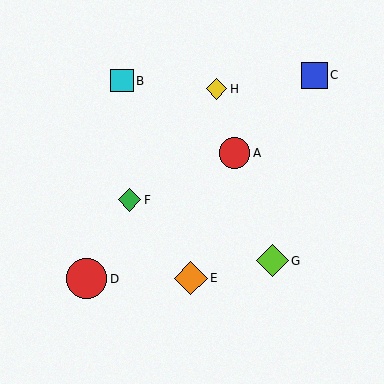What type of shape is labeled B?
Shape B is a cyan square.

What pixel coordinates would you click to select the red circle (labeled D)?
Click at (87, 279) to select the red circle D.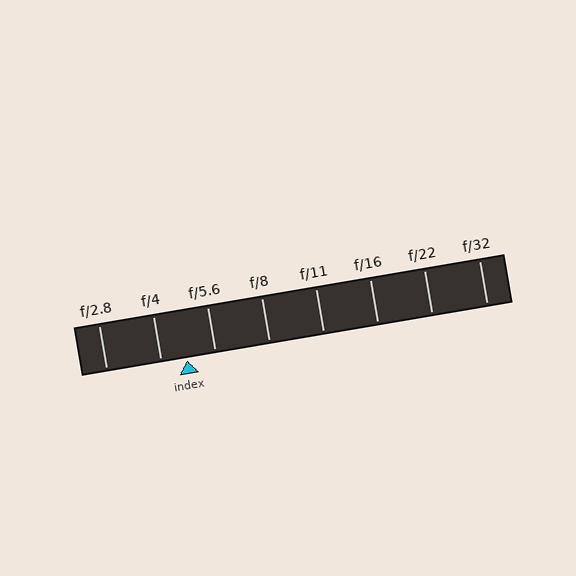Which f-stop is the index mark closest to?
The index mark is closest to f/4.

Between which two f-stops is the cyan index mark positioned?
The index mark is between f/4 and f/5.6.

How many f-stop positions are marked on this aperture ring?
There are 8 f-stop positions marked.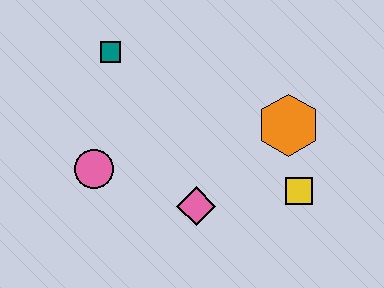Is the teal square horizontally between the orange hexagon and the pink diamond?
No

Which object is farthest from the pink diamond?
The teal square is farthest from the pink diamond.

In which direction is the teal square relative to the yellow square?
The teal square is to the left of the yellow square.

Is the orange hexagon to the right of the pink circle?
Yes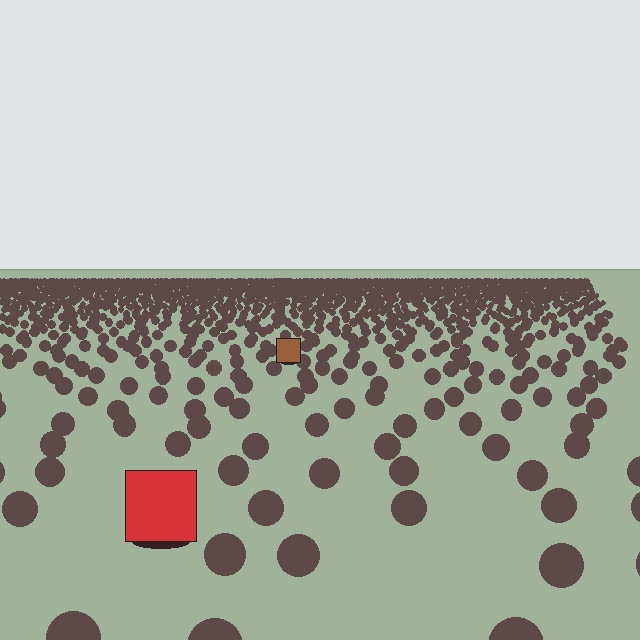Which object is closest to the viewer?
The red square is closest. The texture marks near it are larger and more spread out.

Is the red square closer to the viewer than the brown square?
Yes. The red square is closer — you can tell from the texture gradient: the ground texture is coarser near it.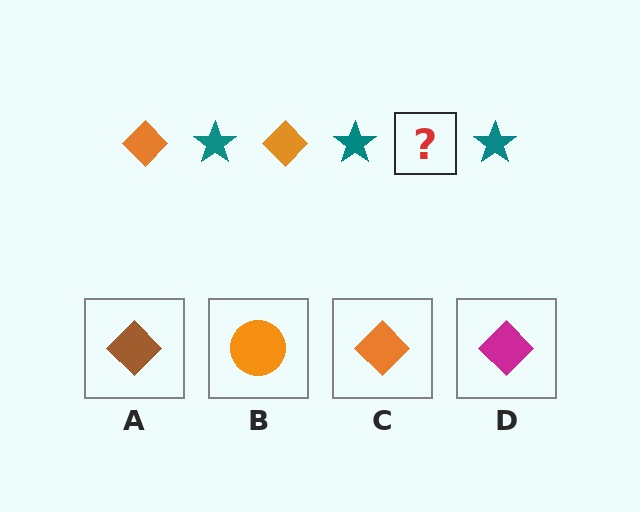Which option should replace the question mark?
Option C.